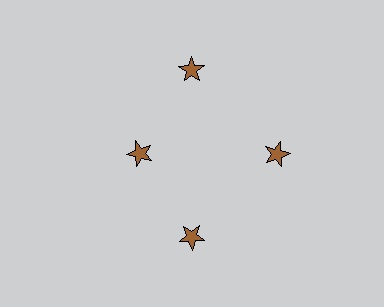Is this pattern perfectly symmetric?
No. The 4 brown stars are arranged in a ring, but one element near the 9 o'clock position is pulled inward toward the center, breaking the 4-fold rotational symmetry.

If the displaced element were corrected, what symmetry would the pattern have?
It would have 4-fold rotational symmetry — the pattern would map onto itself every 90 degrees.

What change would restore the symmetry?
The symmetry would be restored by moving it outward, back onto the ring so that all 4 stars sit at equal angles and equal distance from the center.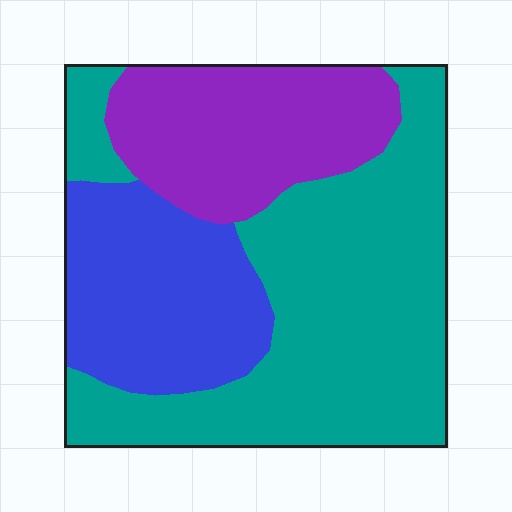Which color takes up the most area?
Teal, at roughly 50%.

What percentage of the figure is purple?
Purple takes up about one quarter (1/4) of the figure.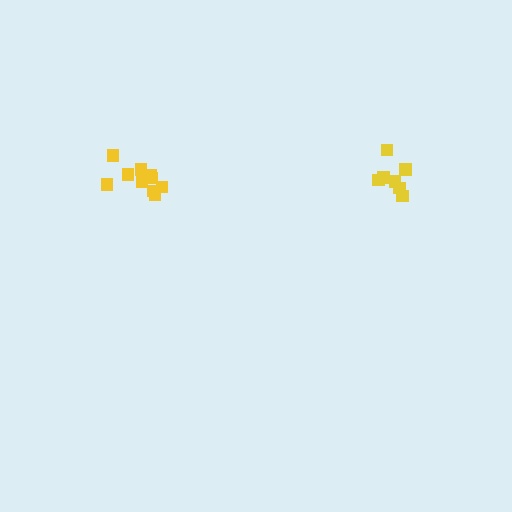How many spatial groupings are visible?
There are 2 spatial groupings.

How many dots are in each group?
Group 1: 7 dots, Group 2: 11 dots (18 total).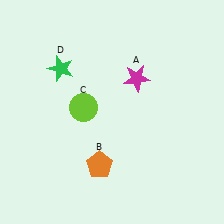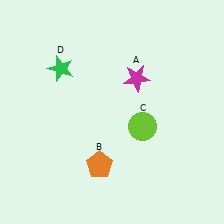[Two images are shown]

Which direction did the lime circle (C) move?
The lime circle (C) moved right.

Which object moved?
The lime circle (C) moved right.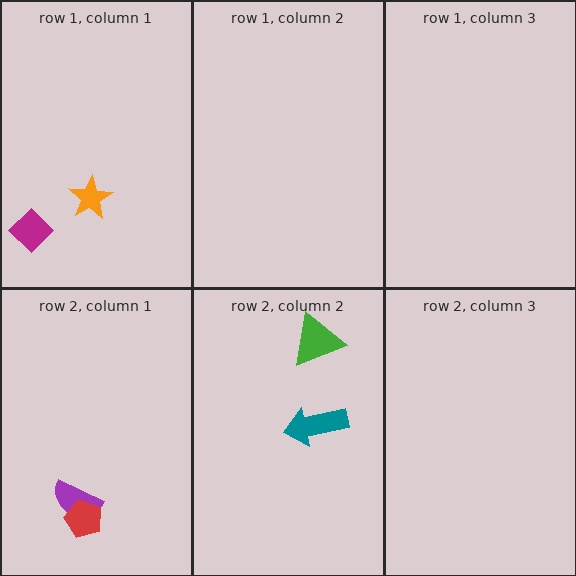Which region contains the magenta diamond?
The row 1, column 1 region.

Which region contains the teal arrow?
The row 2, column 2 region.